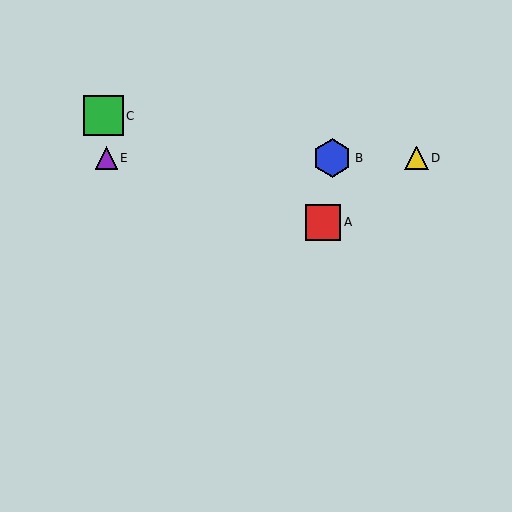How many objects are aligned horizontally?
3 objects (B, D, E) are aligned horizontally.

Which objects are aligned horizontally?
Objects B, D, E are aligned horizontally.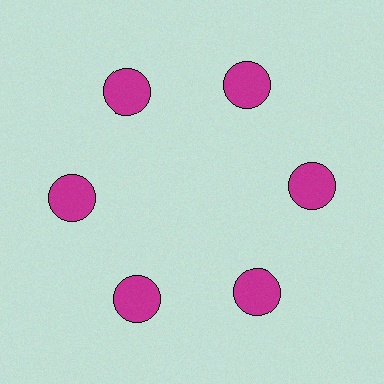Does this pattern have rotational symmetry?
Yes, this pattern has 6-fold rotational symmetry. It looks the same after rotating 60 degrees around the center.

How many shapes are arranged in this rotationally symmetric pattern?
There are 6 shapes, arranged in 6 groups of 1.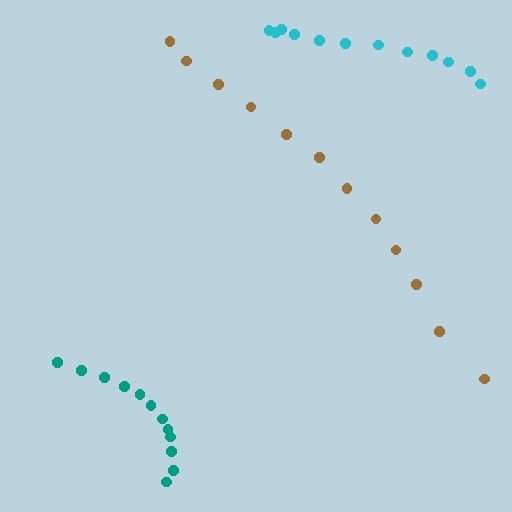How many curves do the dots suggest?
There are 3 distinct paths.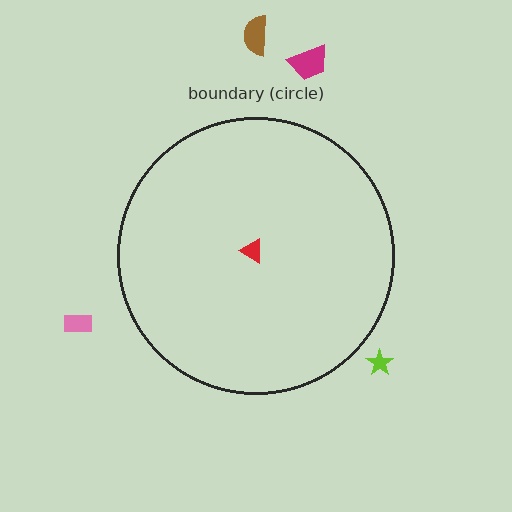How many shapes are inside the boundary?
1 inside, 4 outside.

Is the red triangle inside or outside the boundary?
Inside.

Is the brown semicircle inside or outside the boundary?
Outside.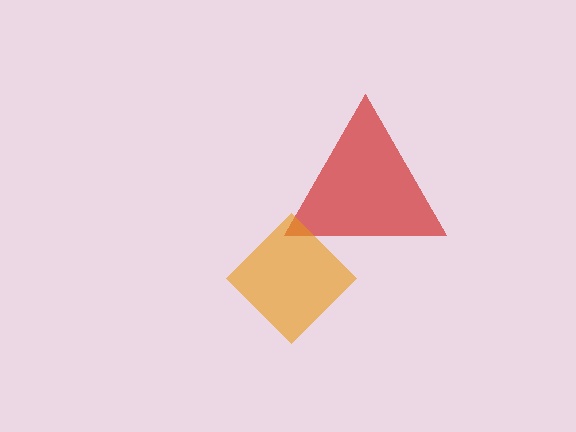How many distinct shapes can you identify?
There are 2 distinct shapes: a red triangle, an orange diamond.